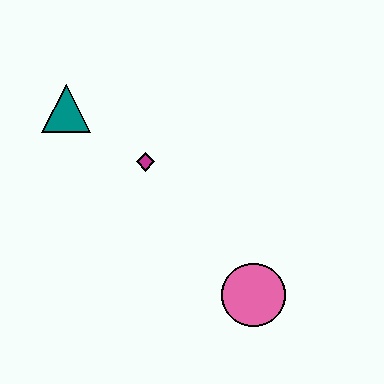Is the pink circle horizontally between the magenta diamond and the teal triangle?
No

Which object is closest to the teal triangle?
The magenta diamond is closest to the teal triangle.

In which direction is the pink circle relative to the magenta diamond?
The pink circle is below the magenta diamond.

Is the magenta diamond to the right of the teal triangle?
Yes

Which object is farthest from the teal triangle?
The pink circle is farthest from the teal triangle.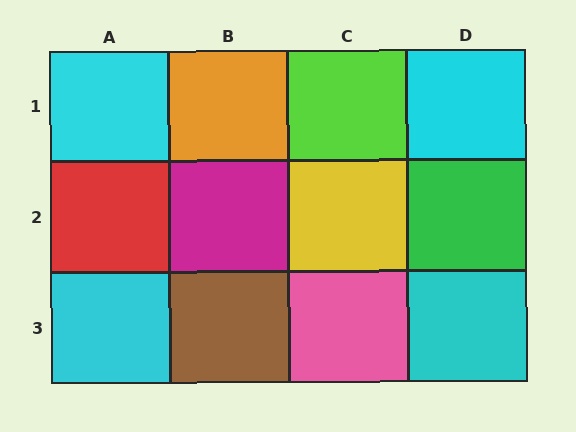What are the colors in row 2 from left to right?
Red, magenta, yellow, green.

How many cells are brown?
1 cell is brown.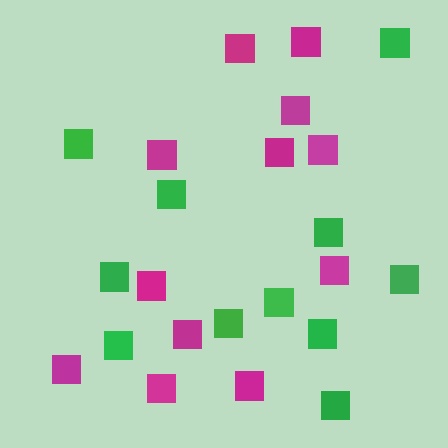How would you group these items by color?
There are 2 groups: one group of magenta squares (12) and one group of green squares (11).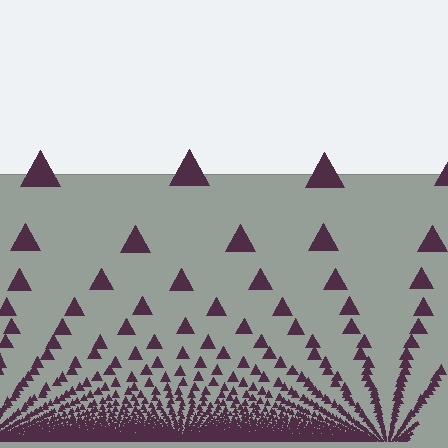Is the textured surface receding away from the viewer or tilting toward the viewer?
The surface appears to tilt toward the viewer. Texture elements get larger and sparser toward the top.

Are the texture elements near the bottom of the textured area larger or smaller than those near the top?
Smaller. The gradient is inverted — elements near the bottom are smaller and denser.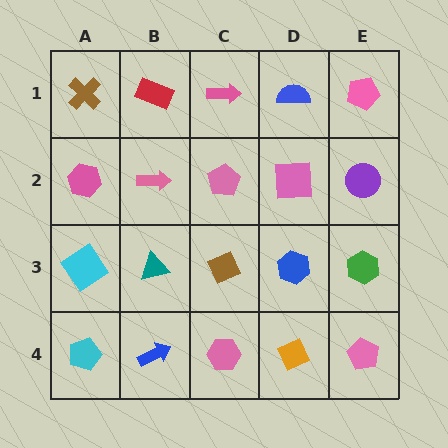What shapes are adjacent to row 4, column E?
A green hexagon (row 3, column E), an orange diamond (row 4, column D).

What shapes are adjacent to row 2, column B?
A red rectangle (row 1, column B), a teal triangle (row 3, column B), a pink hexagon (row 2, column A), a pink pentagon (row 2, column C).